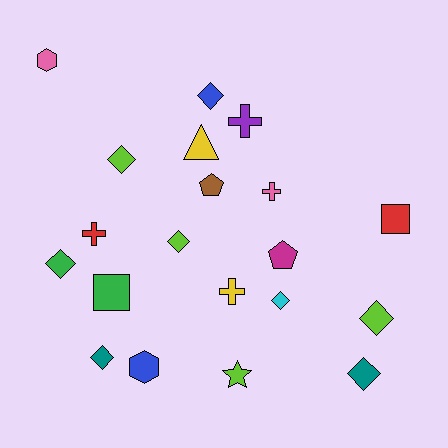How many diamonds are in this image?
There are 8 diamonds.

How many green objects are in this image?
There are 2 green objects.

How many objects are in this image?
There are 20 objects.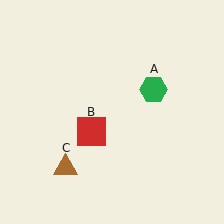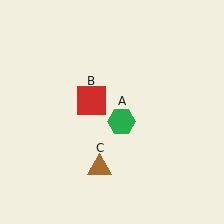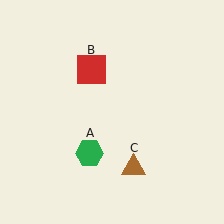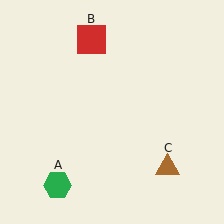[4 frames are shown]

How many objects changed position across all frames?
3 objects changed position: green hexagon (object A), red square (object B), brown triangle (object C).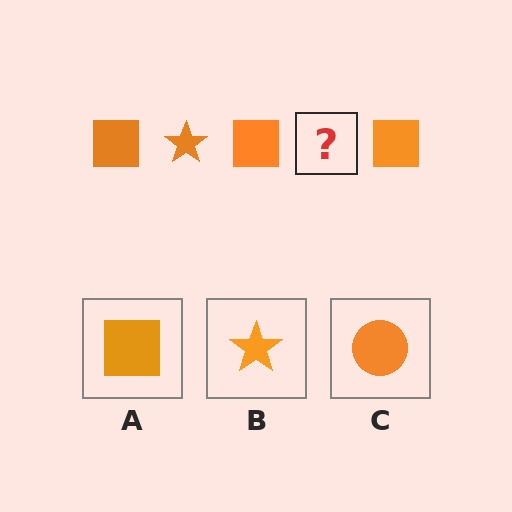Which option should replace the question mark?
Option B.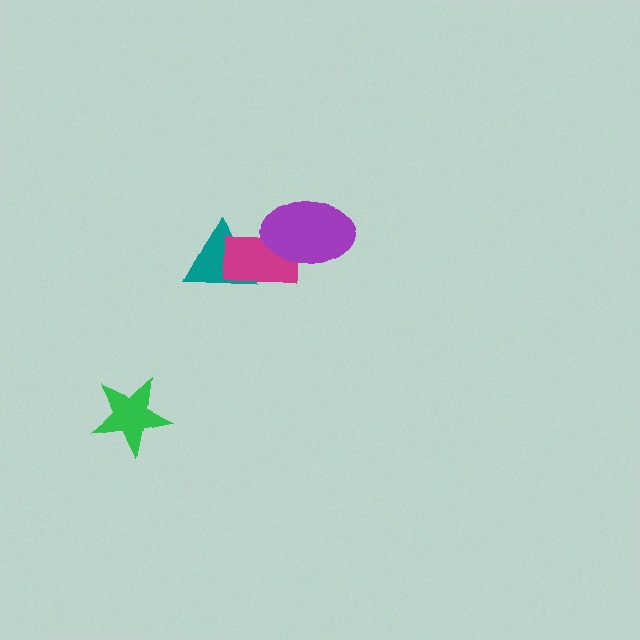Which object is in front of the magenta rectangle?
The purple ellipse is in front of the magenta rectangle.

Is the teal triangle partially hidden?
Yes, it is partially covered by another shape.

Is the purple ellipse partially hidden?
No, no other shape covers it.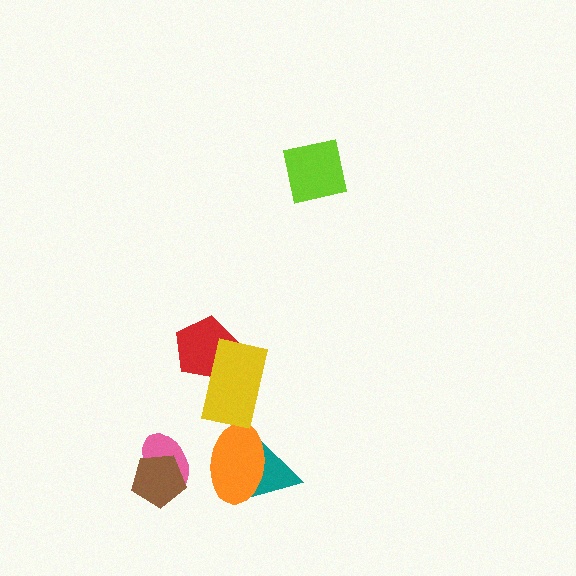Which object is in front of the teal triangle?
The orange ellipse is in front of the teal triangle.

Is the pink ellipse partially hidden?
Yes, it is partially covered by another shape.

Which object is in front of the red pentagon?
The yellow rectangle is in front of the red pentagon.